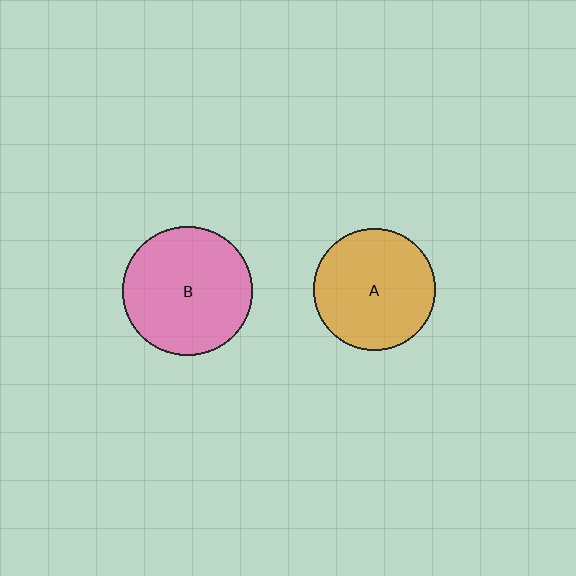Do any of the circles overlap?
No, none of the circles overlap.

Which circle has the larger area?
Circle B (pink).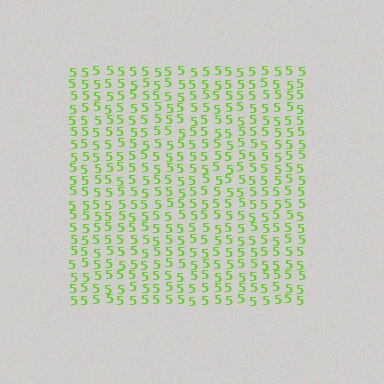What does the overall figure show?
The overall figure shows a square.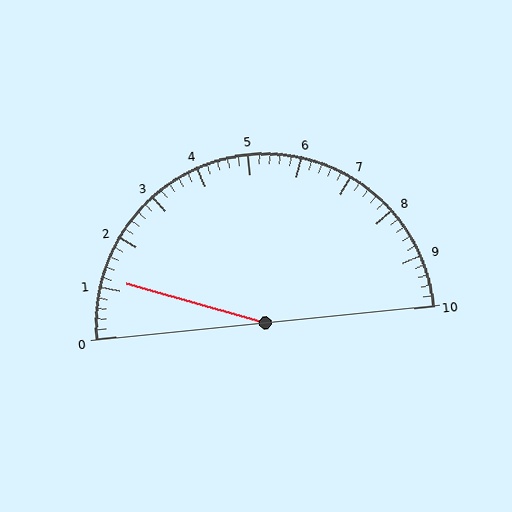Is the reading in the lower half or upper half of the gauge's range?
The reading is in the lower half of the range (0 to 10).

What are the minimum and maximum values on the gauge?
The gauge ranges from 0 to 10.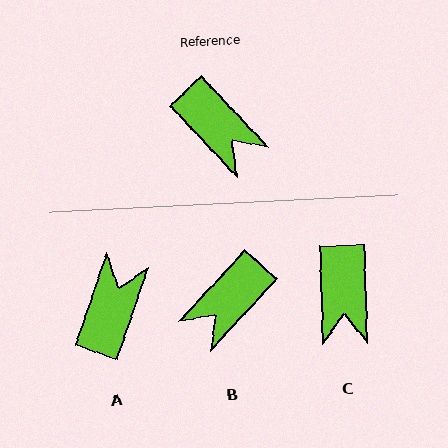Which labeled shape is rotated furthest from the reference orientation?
A, about 117 degrees away.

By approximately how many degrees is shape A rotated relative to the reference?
Approximately 117 degrees counter-clockwise.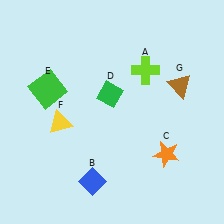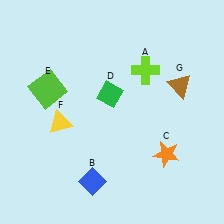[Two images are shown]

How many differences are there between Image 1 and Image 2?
There is 1 difference between the two images.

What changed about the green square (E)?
In Image 1, E is green. In Image 2, it changed to lime.